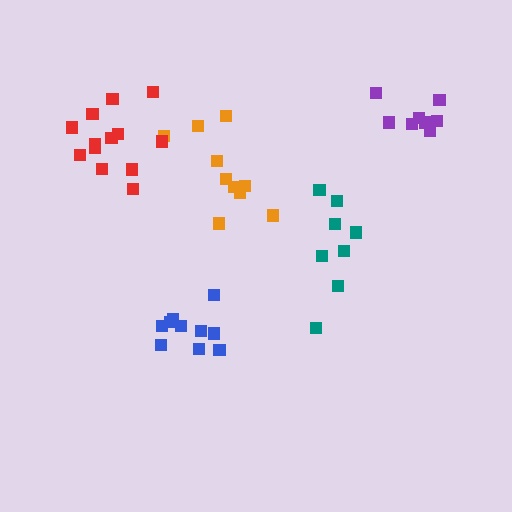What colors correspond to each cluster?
The clusters are colored: blue, orange, teal, purple, red.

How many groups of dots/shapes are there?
There are 5 groups.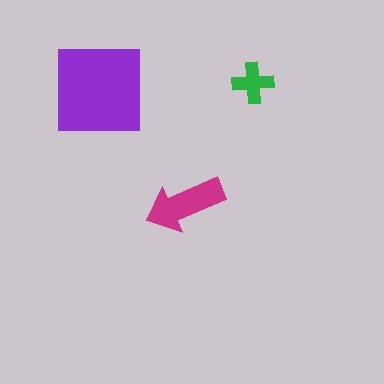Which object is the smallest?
The green cross.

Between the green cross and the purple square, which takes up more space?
The purple square.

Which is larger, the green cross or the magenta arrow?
The magenta arrow.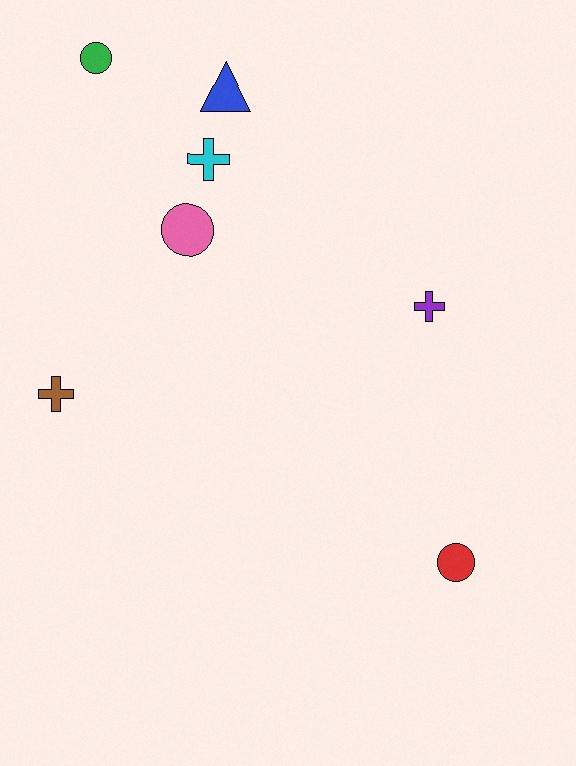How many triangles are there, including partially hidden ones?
There is 1 triangle.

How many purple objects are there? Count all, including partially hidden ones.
There is 1 purple object.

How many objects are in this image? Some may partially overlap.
There are 7 objects.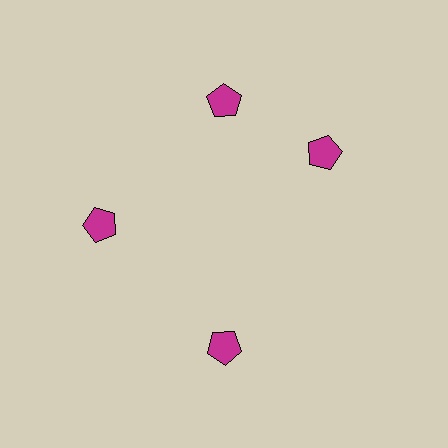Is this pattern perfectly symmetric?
No. The 4 magenta pentagons are arranged in a ring, but one element near the 3 o'clock position is rotated out of alignment along the ring, breaking the 4-fold rotational symmetry.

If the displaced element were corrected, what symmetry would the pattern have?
It would have 4-fold rotational symmetry — the pattern would map onto itself every 90 degrees.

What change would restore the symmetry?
The symmetry would be restored by rotating it back into even spacing with its neighbors so that all 4 pentagons sit at equal angles and equal distance from the center.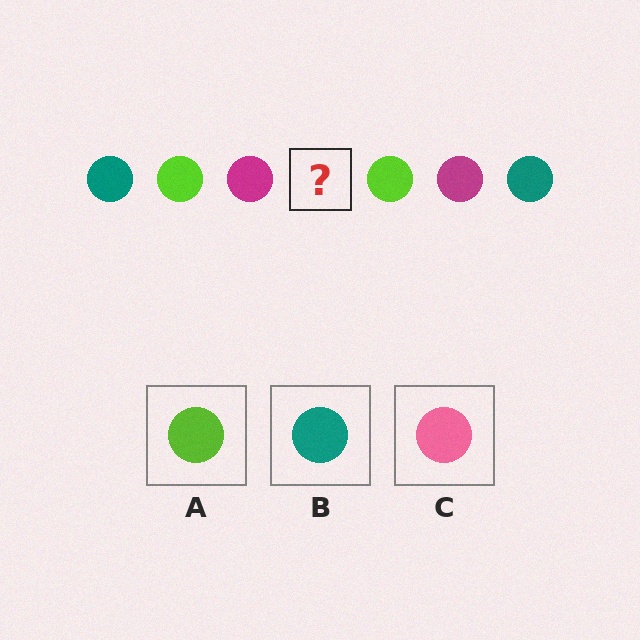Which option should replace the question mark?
Option B.